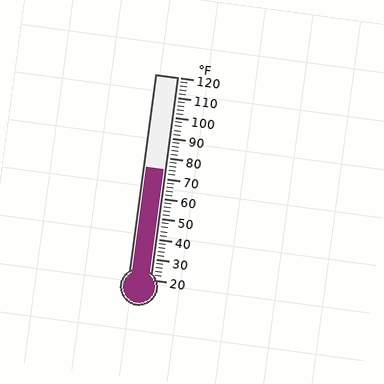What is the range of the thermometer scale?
The thermometer scale ranges from 20°F to 120°F.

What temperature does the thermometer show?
The thermometer shows approximately 74°F.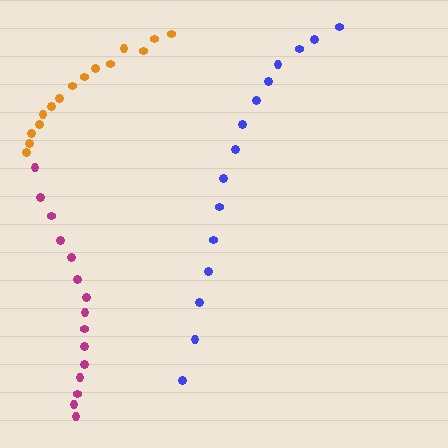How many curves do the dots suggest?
There are 3 distinct paths.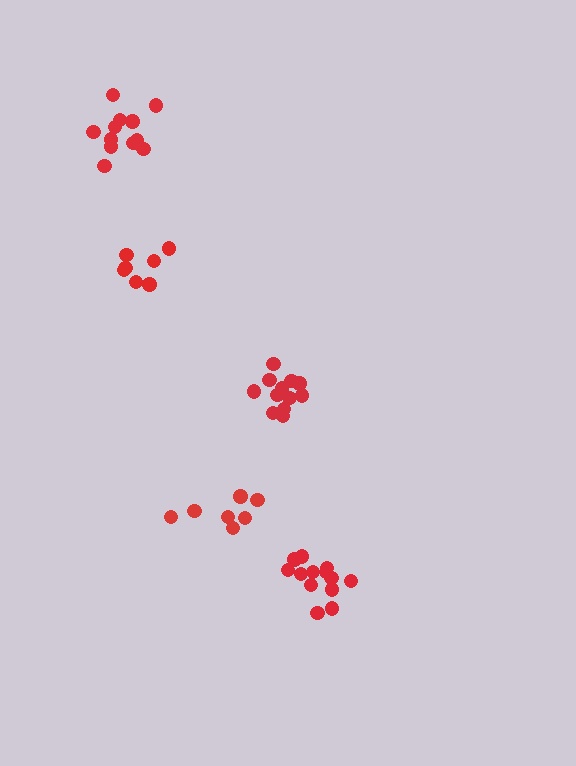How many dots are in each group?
Group 1: 7 dots, Group 2: 13 dots, Group 3: 12 dots, Group 4: 13 dots, Group 5: 7 dots (52 total).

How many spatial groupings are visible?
There are 5 spatial groupings.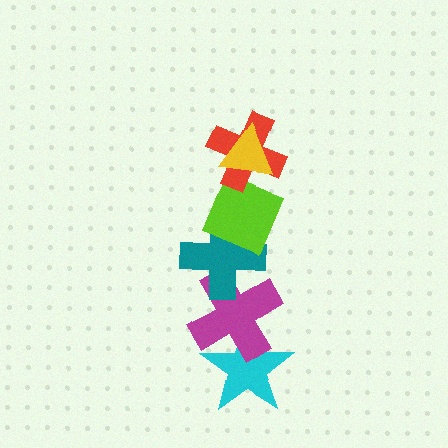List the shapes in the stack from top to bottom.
From top to bottom: the yellow triangle, the red cross, the lime diamond, the teal cross, the magenta cross, the cyan star.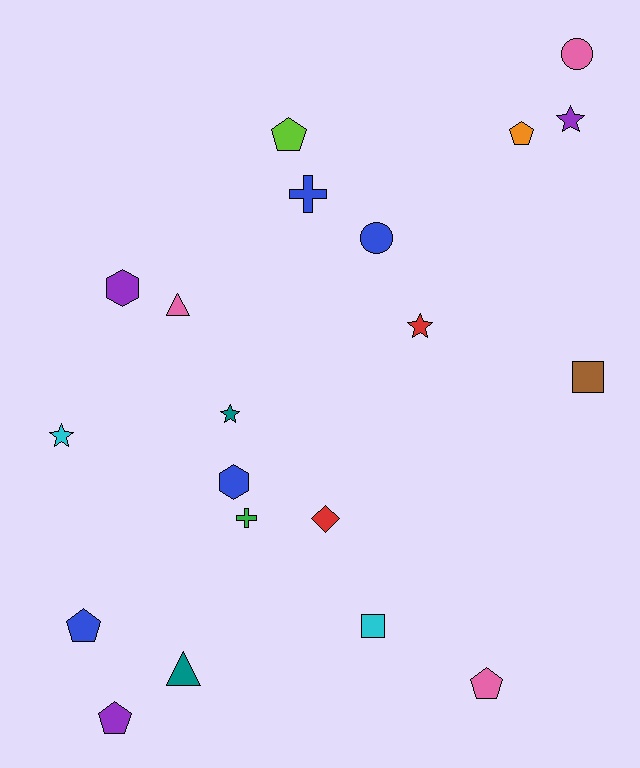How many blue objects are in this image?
There are 4 blue objects.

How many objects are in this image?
There are 20 objects.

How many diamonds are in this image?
There is 1 diamond.